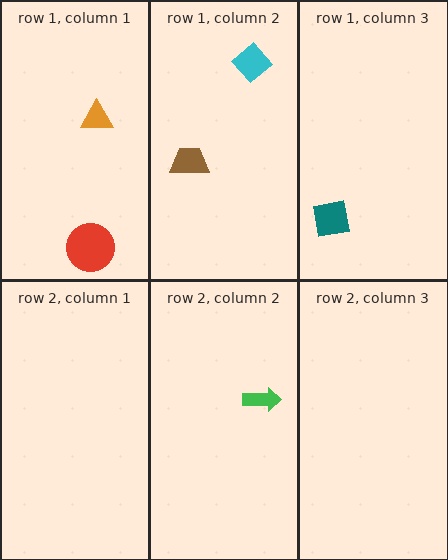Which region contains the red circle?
The row 1, column 1 region.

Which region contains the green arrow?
The row 2, column 2 region.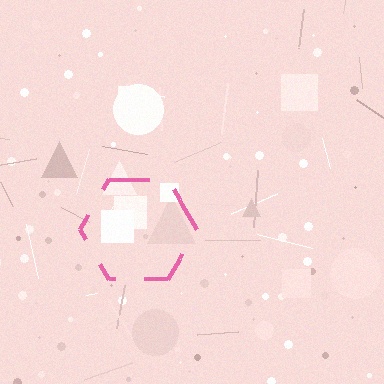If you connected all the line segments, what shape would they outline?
They would outline a hexagon.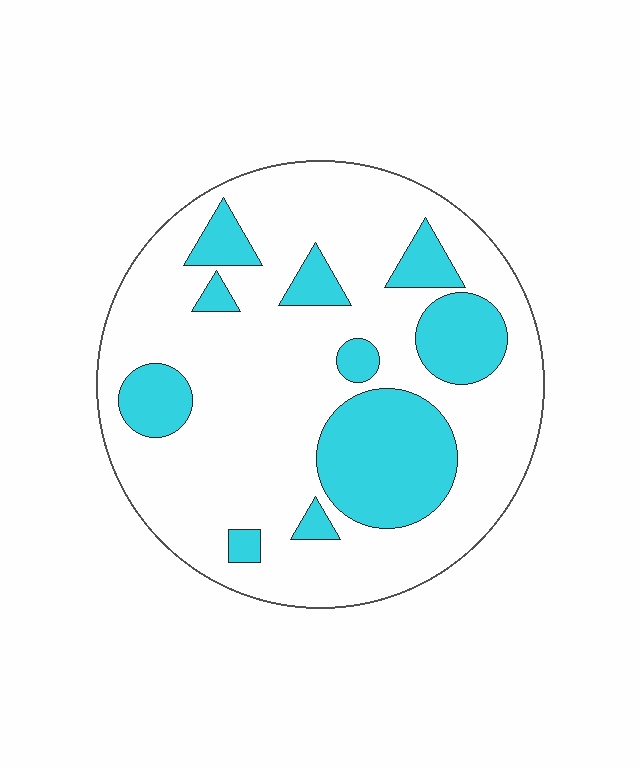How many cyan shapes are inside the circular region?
10.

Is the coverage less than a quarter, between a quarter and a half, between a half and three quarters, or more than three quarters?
Between a quarter and a half.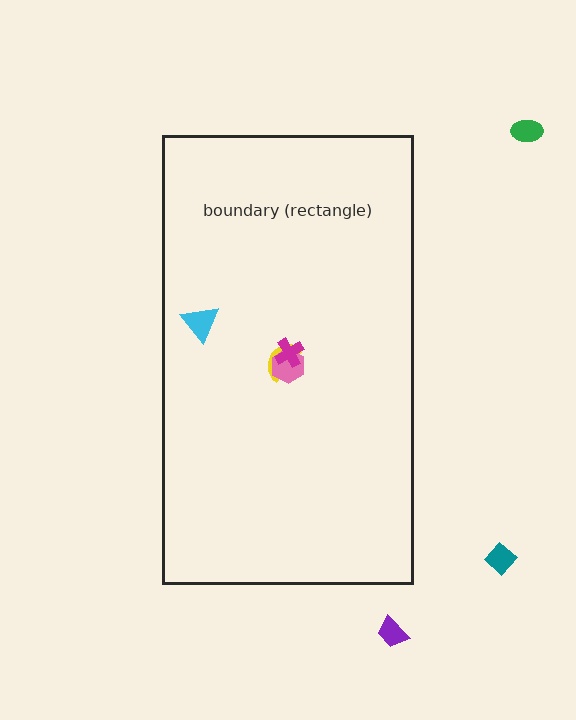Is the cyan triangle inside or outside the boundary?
Inside.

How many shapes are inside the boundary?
4 inside, 3 outside.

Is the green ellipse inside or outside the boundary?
Outside.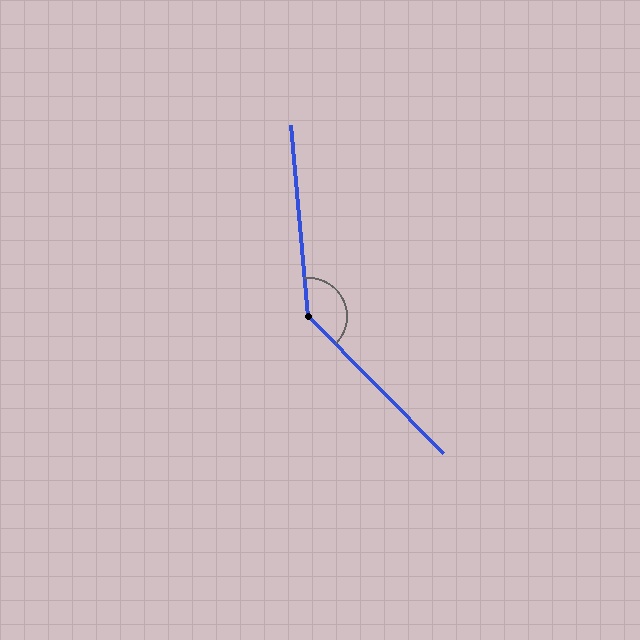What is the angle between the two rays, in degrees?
Approximately 140 degrees.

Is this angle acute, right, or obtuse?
It is obtuse.